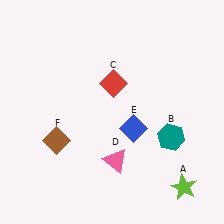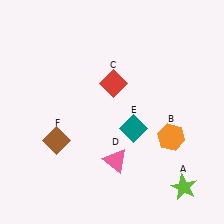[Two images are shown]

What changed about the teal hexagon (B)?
In Image 1, B is teal. In Image 2, it changed to orange.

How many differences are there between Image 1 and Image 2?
There are 2 differences between the two images.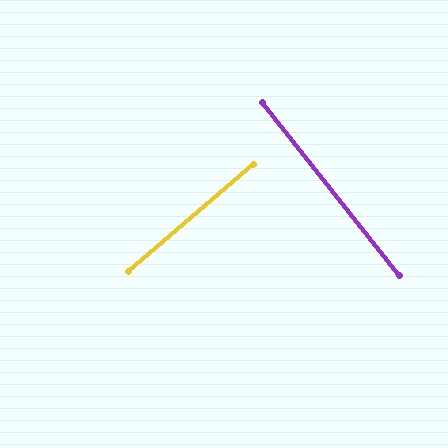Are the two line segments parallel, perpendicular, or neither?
Perpendicular — they meet at approximately 88°.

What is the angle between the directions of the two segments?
Approximately 88 degrees.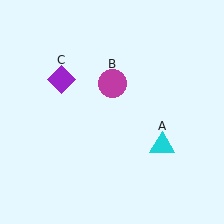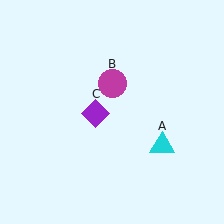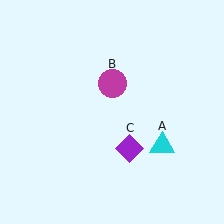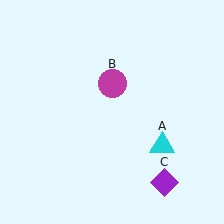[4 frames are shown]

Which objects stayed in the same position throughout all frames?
Cyan triangle (object A) and magenta circle (object B) remained stationary.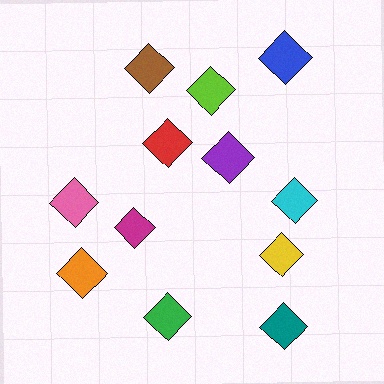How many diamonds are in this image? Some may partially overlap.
There are 12 diamonds.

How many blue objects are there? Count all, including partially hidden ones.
There is 1 blue object.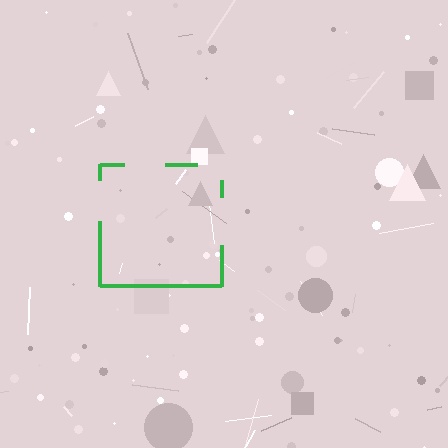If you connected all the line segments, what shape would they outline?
They would outline a square.